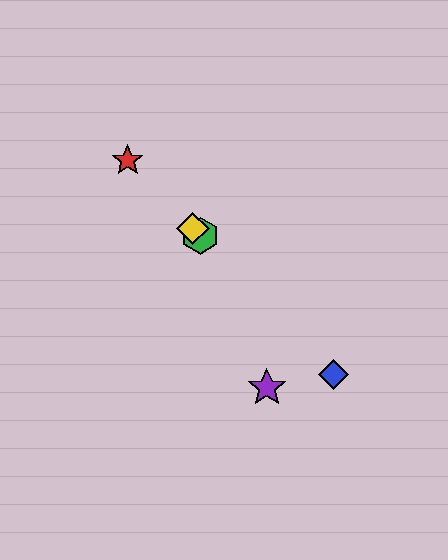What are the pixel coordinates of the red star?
The red star is at (128, 160).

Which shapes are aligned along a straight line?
The red star, the blue diamond, the green hexagon, the yellow diamond are aligned along a straight line.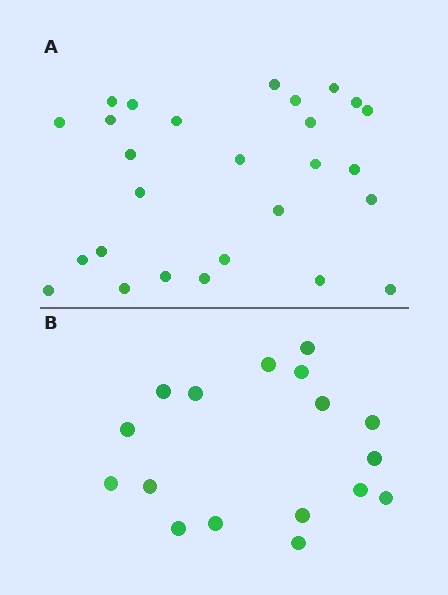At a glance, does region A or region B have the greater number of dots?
Region A (the top region) has more dots.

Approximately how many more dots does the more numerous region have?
Region A has roughly 10 or so more dots than region B.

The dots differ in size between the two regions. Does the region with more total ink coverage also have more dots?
No. Region B has more total ink coverage because its dots are larger, but region A actually contains more individual dots. Total area can be misleading — the number of items is what matters here.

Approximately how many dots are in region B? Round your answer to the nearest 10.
About 20 dots. (The exact count is 17, which rounds to 20.)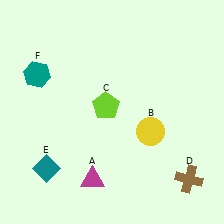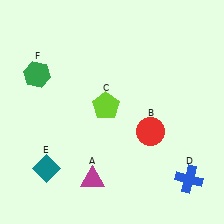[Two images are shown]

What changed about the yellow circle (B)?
In Image 1, B is yellow. In Image 2, it changed to red.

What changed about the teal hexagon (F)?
In Image 1, F is teal. In Image 2, it changed to green.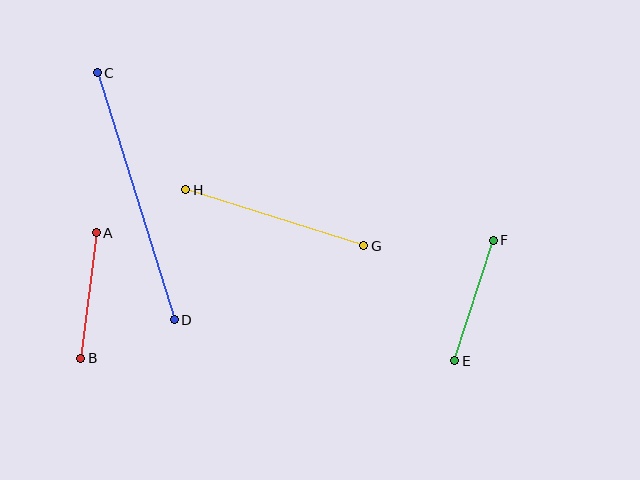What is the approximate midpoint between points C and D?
The midpoint is at approximately (136, 196) pixels.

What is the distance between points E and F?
The distance is approximately 126 pixels.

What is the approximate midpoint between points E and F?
The midpoint is at approximately (474, 300) pixels.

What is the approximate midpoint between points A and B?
The midpoint is at approximately (88, 296) pixels.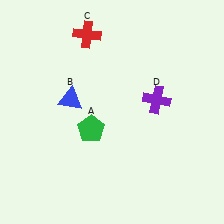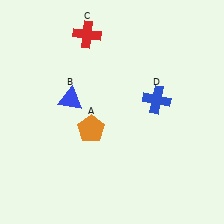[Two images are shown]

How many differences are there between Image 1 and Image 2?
There are 2 differences between the two images.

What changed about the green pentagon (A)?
In Image 1, A is green. In Image 2, it changed to orange.